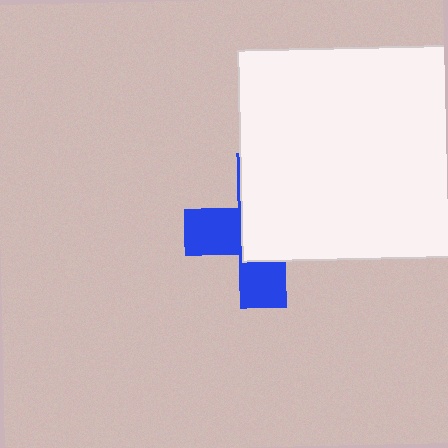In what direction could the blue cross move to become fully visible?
The blue cross could move toward the lower-left. That would shift it out from behind the white square entirely.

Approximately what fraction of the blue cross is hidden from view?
Roughly 59% of the blue cross is hidden behind the white square.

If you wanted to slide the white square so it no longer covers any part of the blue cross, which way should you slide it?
Slide it toward the upper-right — that is the most direct way to separate the two shapes.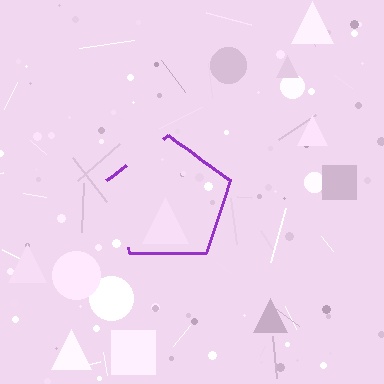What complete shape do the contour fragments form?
The contour fragments form a pentagon.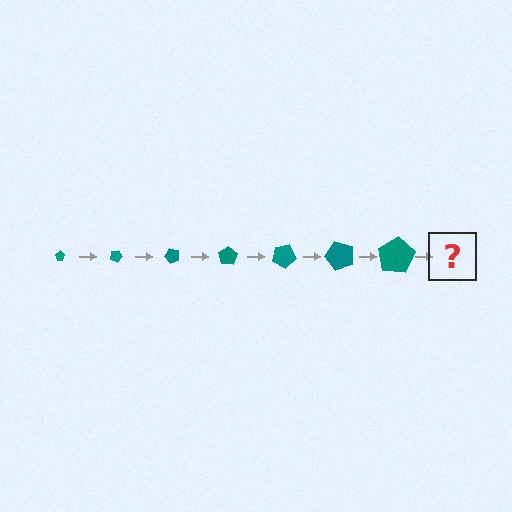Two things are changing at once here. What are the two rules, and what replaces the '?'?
The two rules are that the pentagon grows larger each step and it rotates 25 degrees each step. The '?' should be a pentagon, larger than the previous one and rotated 175 degrees from the start.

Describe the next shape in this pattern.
It should be a pentagon, larger than the previous one and rotated 175 degrees from the start.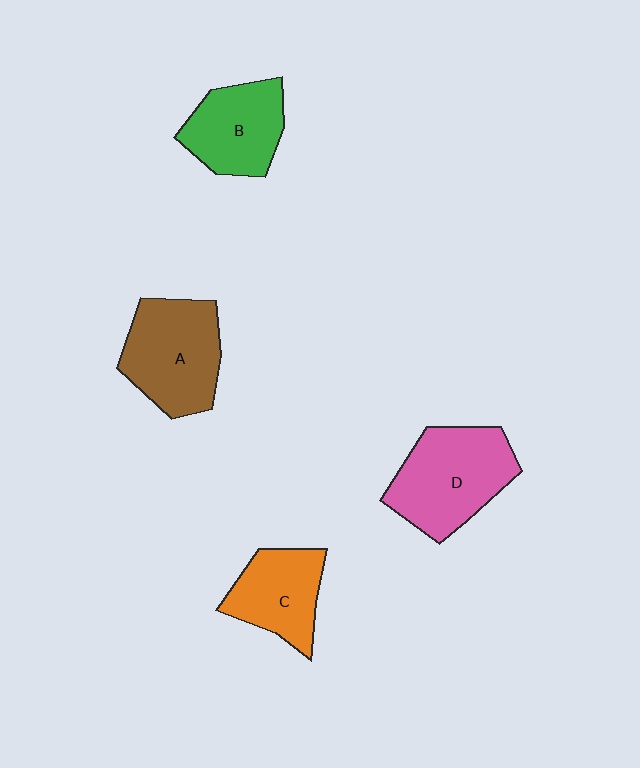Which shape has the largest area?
Shape D (pink).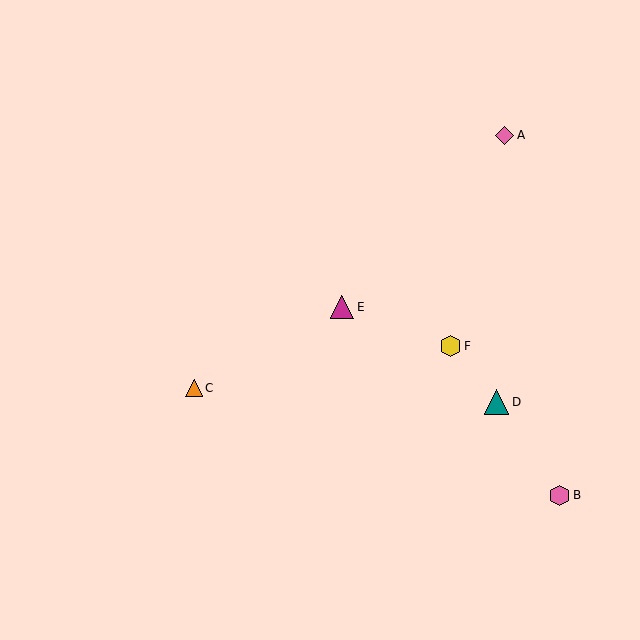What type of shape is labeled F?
Shape F is a yellow hexagon.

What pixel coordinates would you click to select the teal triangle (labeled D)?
Click at (497, 402) to select the teal triangle D.